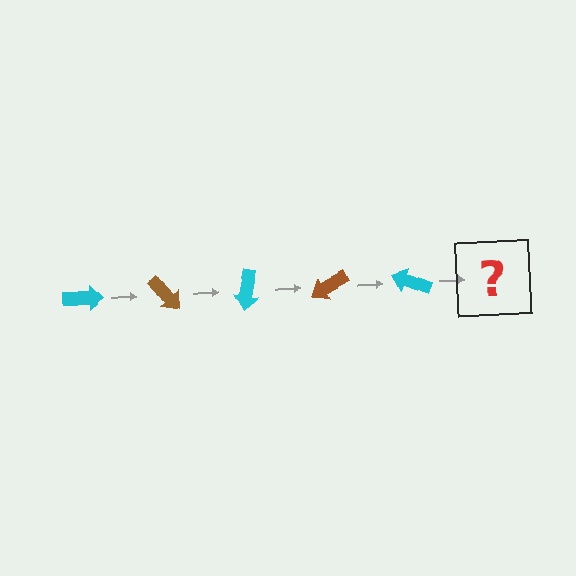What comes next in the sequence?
The next element should be a brown arrow, rotated 250 degrees from the start.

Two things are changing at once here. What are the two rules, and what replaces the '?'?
The two rules are that it rotates 50 degrees each step and the color cycles through cyan and brown. The '?' should be a brown arrow, rotated 250 degrees from the start.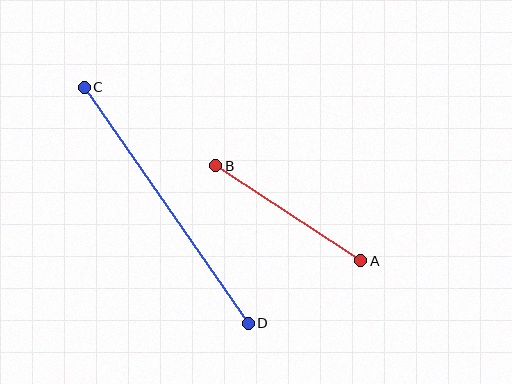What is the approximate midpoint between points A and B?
The midpoint is at approximately (288, 213) pixels.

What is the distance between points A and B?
The distance is approximately 174 pixels.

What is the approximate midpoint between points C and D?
The midpoint is at approximately (166, 205) pixels.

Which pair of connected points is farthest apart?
Points C and D are farthest apart.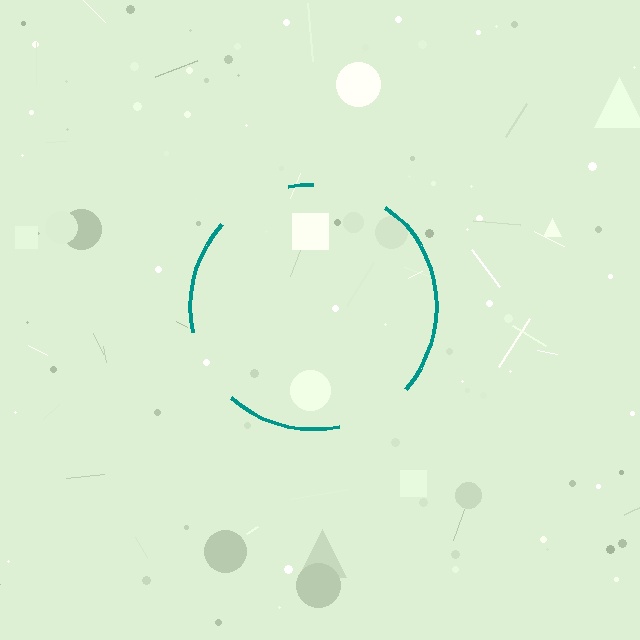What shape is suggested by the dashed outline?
The dashed outline suggests a circle.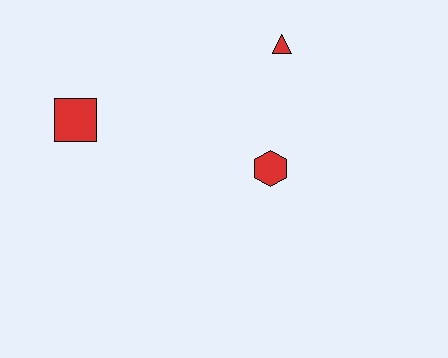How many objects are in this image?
There are 3 objects.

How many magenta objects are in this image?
There are no magenta objects.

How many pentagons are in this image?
There are no pentagons.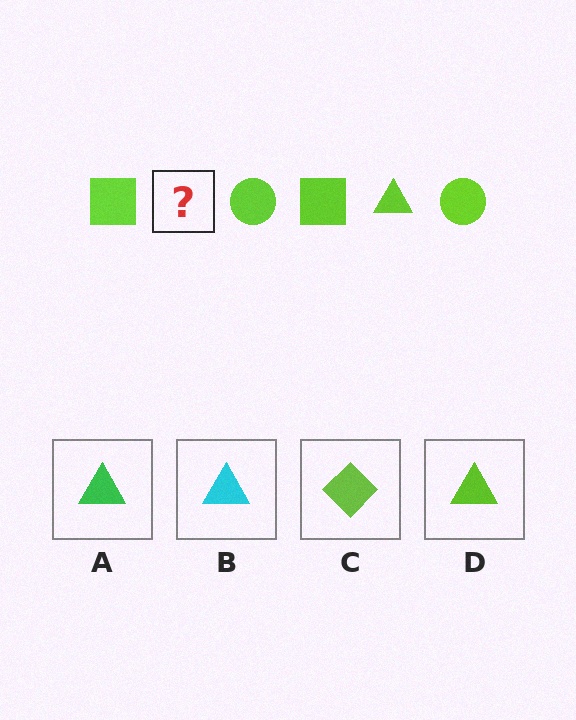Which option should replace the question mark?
Option D.